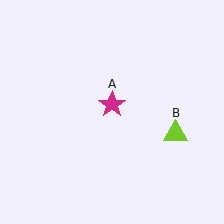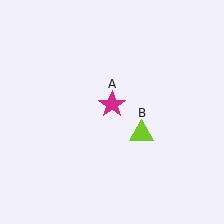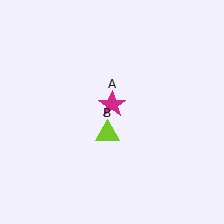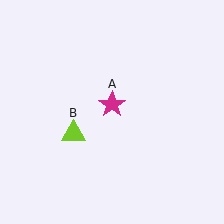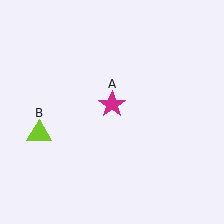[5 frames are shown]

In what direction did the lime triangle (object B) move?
The lime triangle (object B) moved left.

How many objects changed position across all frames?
1 object changed position: lime triangle (object B).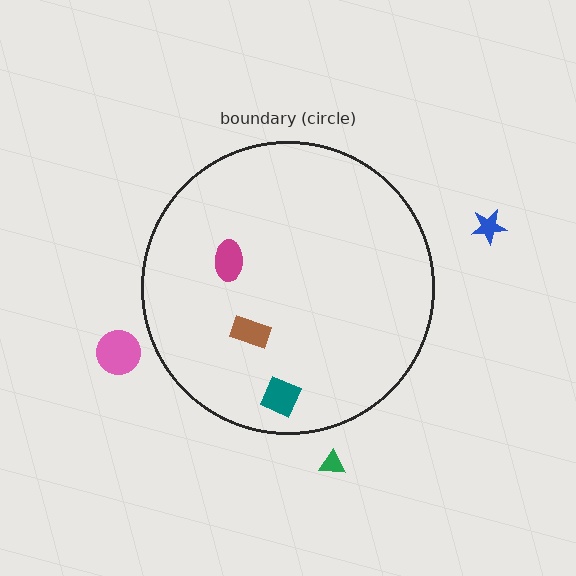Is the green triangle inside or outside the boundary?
Outside.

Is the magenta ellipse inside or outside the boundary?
Inside.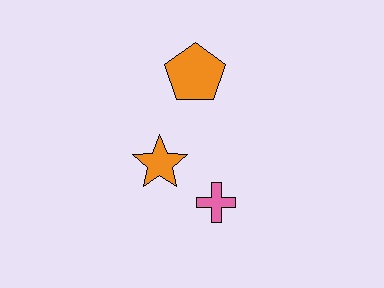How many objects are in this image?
There are 3 objects.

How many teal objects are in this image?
There are no teal objects.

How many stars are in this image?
There is 1 star.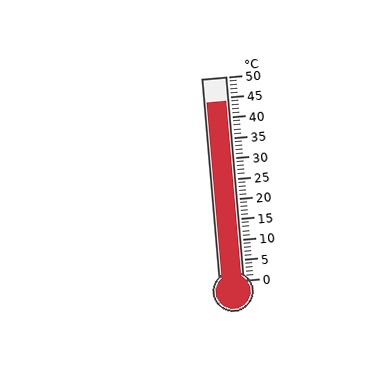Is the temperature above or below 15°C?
The temperature is above 15°C.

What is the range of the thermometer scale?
The thermometer scale ranges from 0°C to 50°C.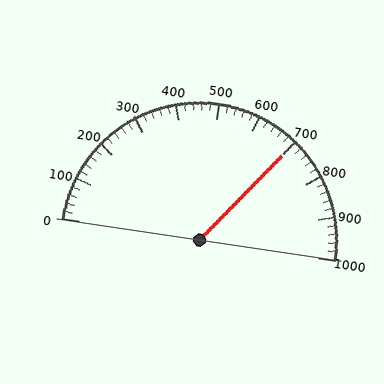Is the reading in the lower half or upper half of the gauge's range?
The reading is in the upper half of the range (0 to 1000).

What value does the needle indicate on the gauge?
The needle indicates approximately 700.